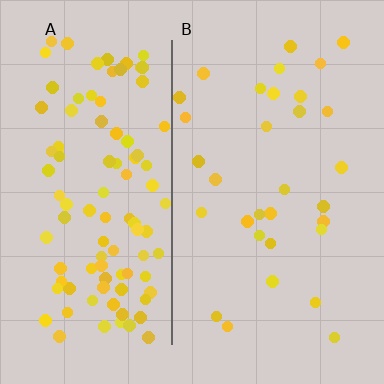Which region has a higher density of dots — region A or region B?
A (the left).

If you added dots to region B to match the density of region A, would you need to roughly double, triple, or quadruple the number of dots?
Approximately triple.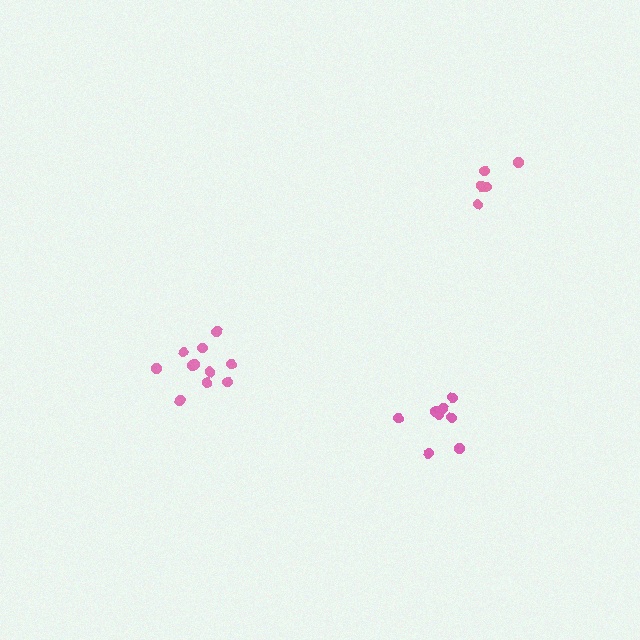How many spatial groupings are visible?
There are 3 spatial groupings.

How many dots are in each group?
Group 1: 11 dots, Group 2: 8 dots, Group 3: 5 dots (24 total).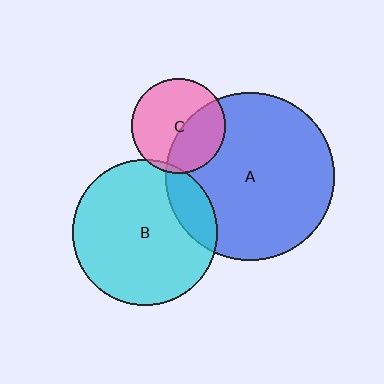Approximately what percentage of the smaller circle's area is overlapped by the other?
Approximately 15%.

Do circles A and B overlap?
Yes.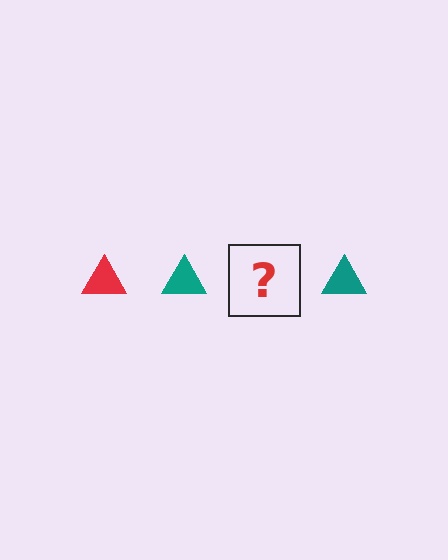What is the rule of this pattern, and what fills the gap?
The rule is that the pattern cycles through red, teal triangles. The gap should be filled with a red triangle.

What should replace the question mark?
The question mark should be replaced with a red triangle.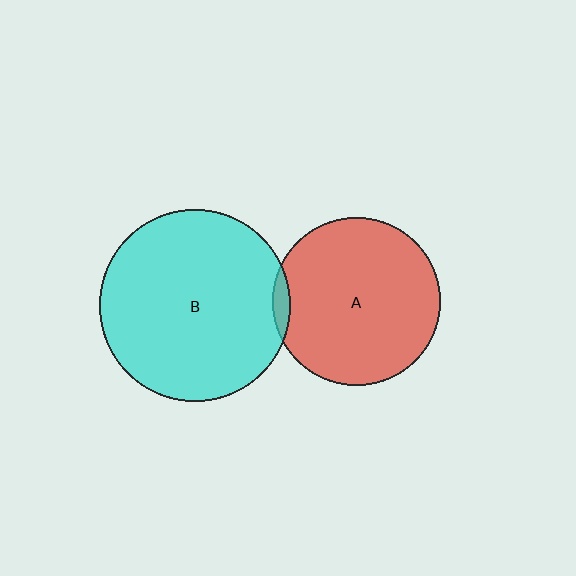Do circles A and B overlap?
Yes.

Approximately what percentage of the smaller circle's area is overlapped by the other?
Approximately 5%.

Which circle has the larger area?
Circle B (cyan).